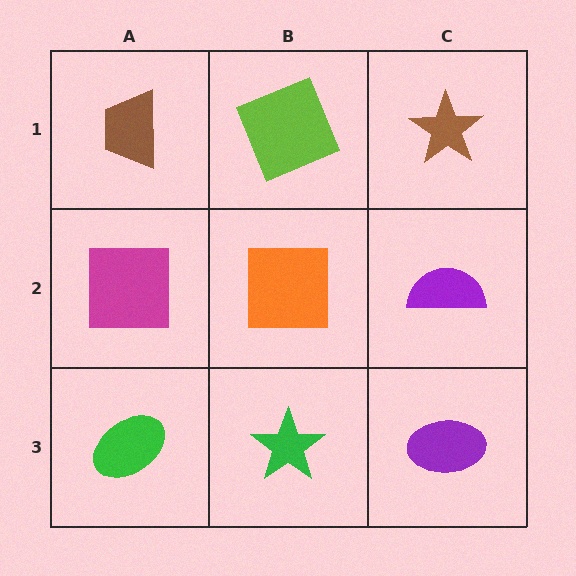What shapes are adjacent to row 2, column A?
A brown trapezoid (row 1, column A), a green ellipse (row 3, column A), an orange square (row 2, column B).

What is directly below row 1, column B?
An orange square.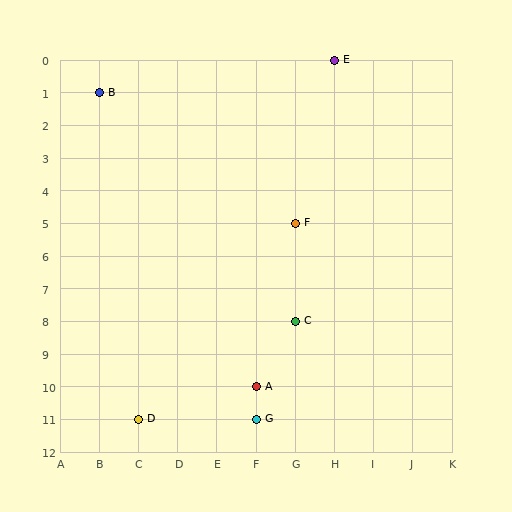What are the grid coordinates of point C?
Point C is at grid coordinates (G, 8).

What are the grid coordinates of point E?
Point E is at grid coordinates (H, 0).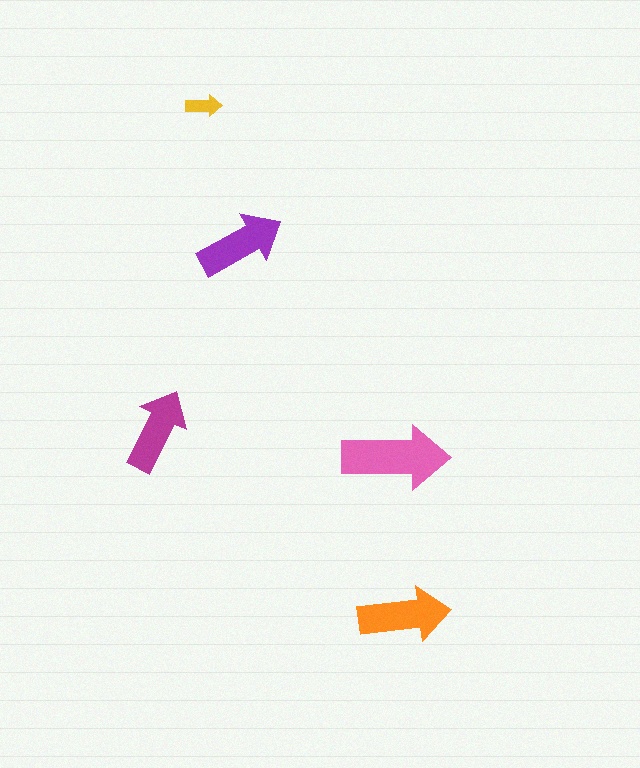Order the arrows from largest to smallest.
the pink one, the orange one, the purple one, the magenta one, the yellow one.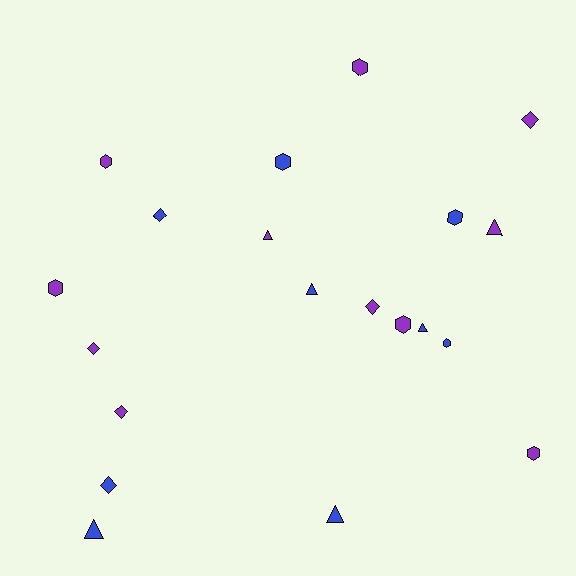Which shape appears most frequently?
Hexagon, with 8 objects.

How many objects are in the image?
There are 20 objects.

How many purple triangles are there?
There are 2 purple triangles.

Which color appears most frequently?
Purple, with 11 objects.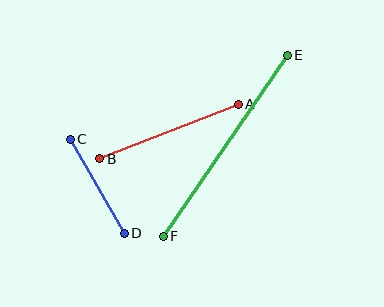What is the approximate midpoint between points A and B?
The midpoint is at approximately (169, 132) pixels.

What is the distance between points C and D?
The distance is approximately 109 pixels.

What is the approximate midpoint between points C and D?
The midpoint is at approximately (97, 186) pixels.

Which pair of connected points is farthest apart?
Points E and F are farthest apart.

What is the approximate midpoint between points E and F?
The midpoint is at approximately (225, 146) pixels.